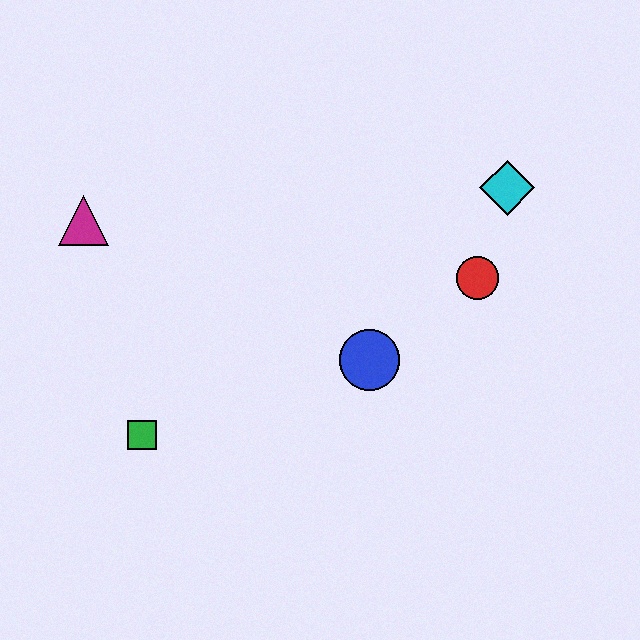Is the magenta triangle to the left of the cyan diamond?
Yes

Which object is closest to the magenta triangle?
The green square is closest to the magenta triangle.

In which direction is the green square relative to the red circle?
The green square is to the left of the red circle.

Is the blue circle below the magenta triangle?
Yes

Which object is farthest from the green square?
The cyan diamond is farthest from the green square.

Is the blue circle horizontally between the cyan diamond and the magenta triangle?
Yes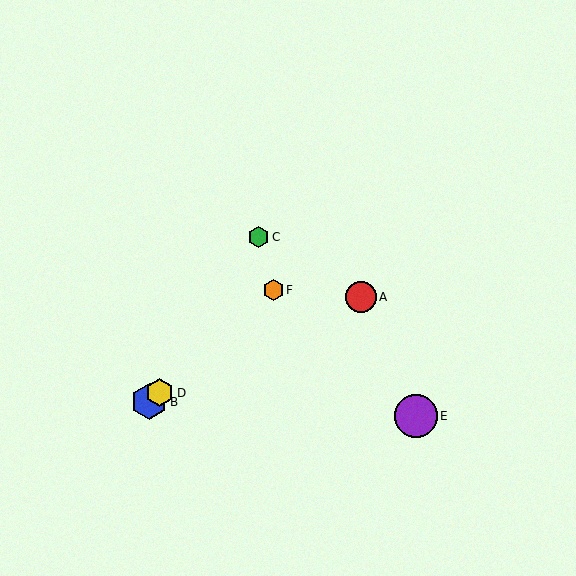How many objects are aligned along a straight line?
3 objects (B, D, F) are aligned along a straight line.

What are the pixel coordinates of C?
Object C is at (259, 237).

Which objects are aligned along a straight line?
Objects B, D, F are aligned along a straight line.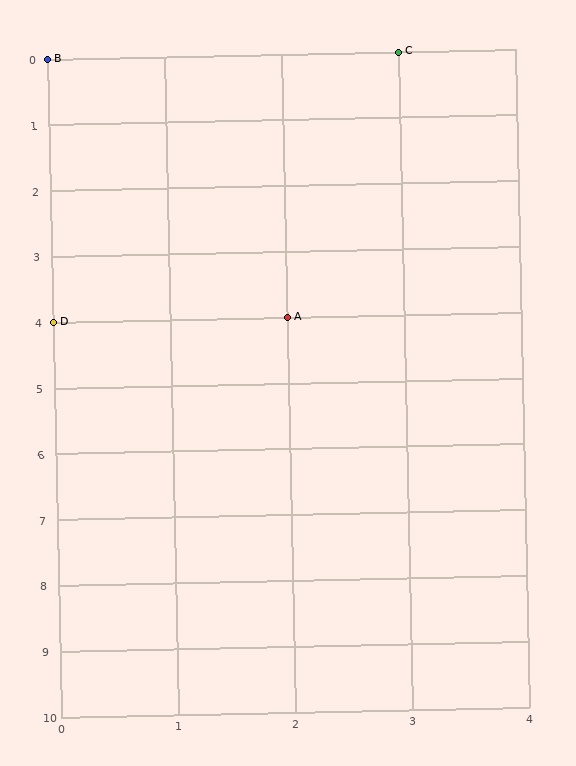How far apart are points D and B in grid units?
Points D and B are 4 rows apart.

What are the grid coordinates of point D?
Point D is at grid coordinates (0, 4).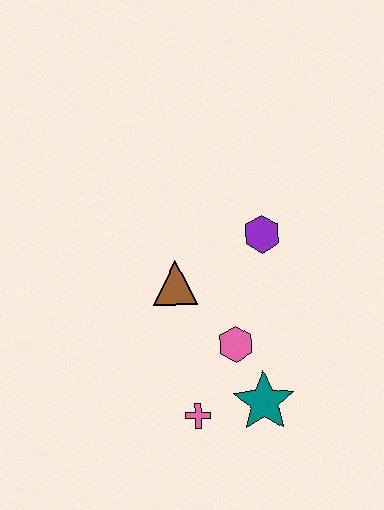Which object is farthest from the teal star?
The purple hexagon is farthest from the teal star.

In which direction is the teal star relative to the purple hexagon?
The teal star is below the purple hexagon.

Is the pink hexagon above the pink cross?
Yes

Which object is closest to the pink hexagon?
The teal star is closest to the pink hexagon.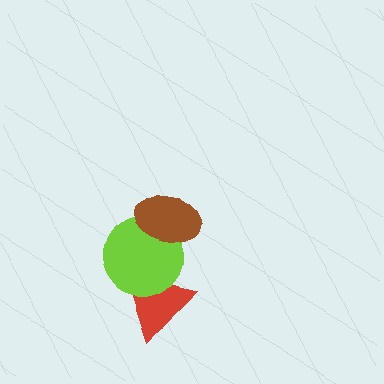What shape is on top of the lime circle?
The brown ellipse is on top of the lime circle.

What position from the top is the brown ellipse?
The brown ellipse is 1st from the top.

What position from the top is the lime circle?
The lime circle is 2nd from the top.